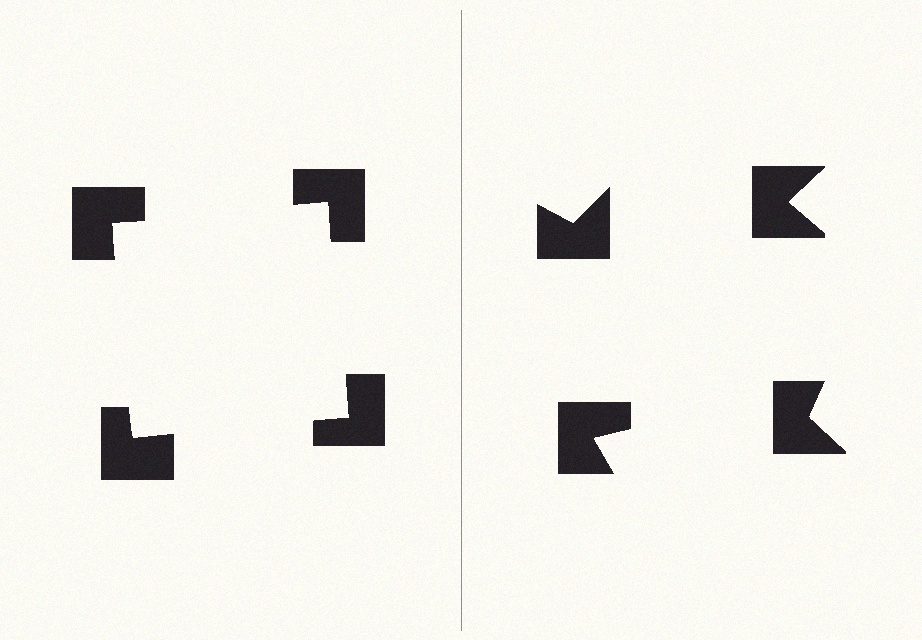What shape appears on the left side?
An illusory square.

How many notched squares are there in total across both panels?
8 — 4 on each side.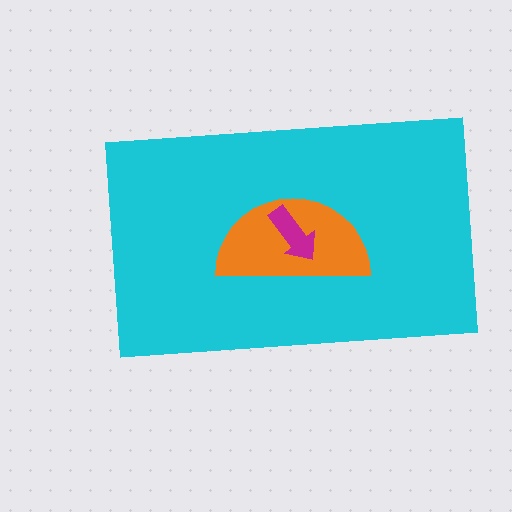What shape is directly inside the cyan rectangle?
The orange semicircle.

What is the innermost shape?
The magenta arrow.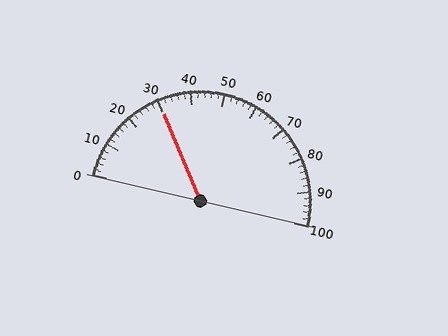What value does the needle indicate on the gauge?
The needle indicates approximately 30.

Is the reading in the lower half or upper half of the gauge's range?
The reading is in the lower half of the range (0 to 100).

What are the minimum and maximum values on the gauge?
The gauge ranges from 0 to 100.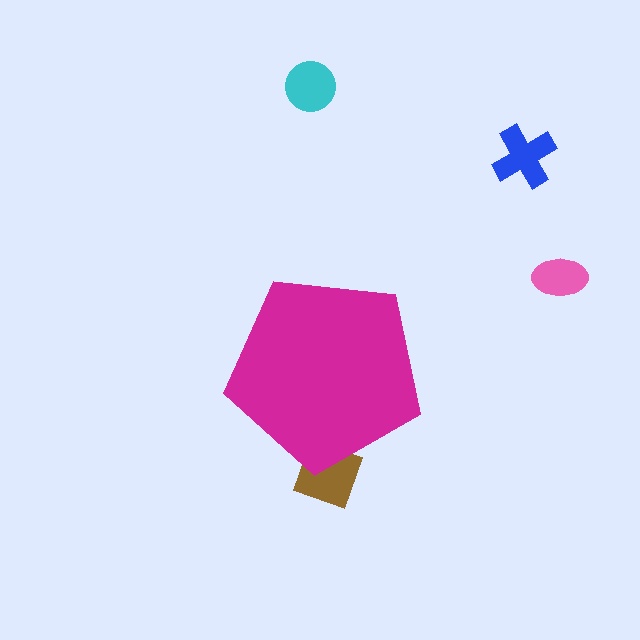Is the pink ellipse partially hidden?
No, the pink ellipse is fully visible.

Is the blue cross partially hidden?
No, the blue cross is fully visible.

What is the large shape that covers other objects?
A magenta pentagon.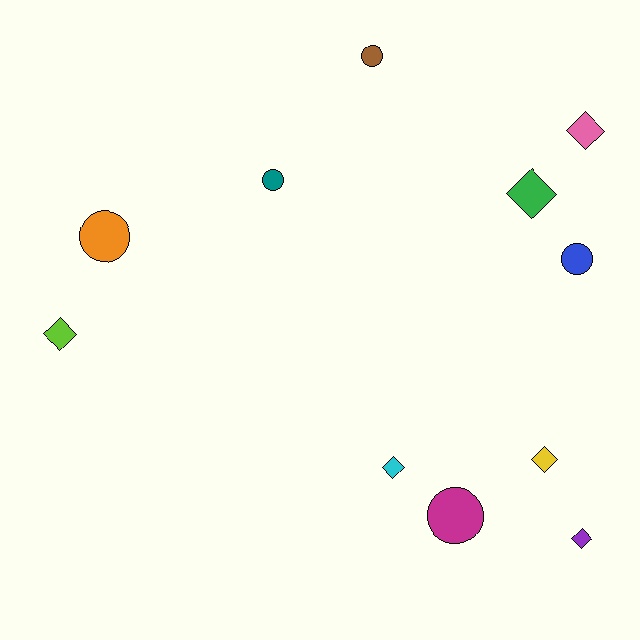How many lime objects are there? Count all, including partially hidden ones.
There is 1 lime object.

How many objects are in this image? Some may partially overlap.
There are 11 objects.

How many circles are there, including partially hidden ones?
There are 5 circles.